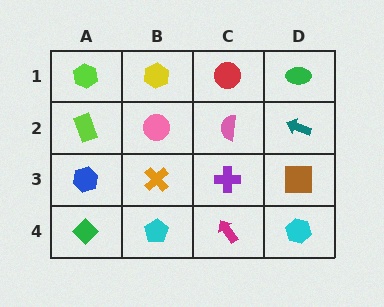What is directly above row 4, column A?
A blue hexagon.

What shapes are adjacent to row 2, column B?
A yellow hexagon (row 1, column B), an orange cross (row 3, column B), a lime rectangle (row 2, column A), a pink semicircle (row 2, column C).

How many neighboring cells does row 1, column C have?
3.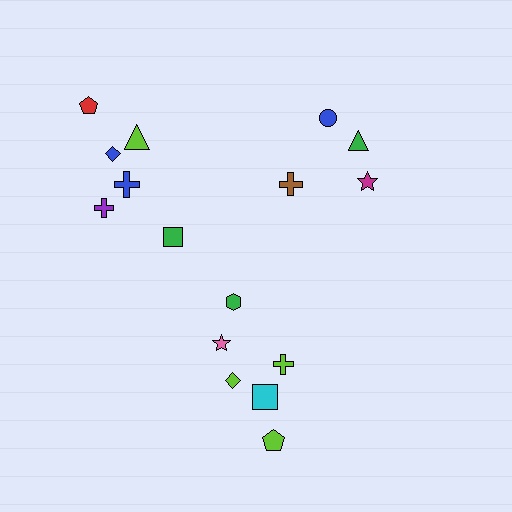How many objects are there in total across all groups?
There are 16 objects.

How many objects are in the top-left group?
There are 6 objects.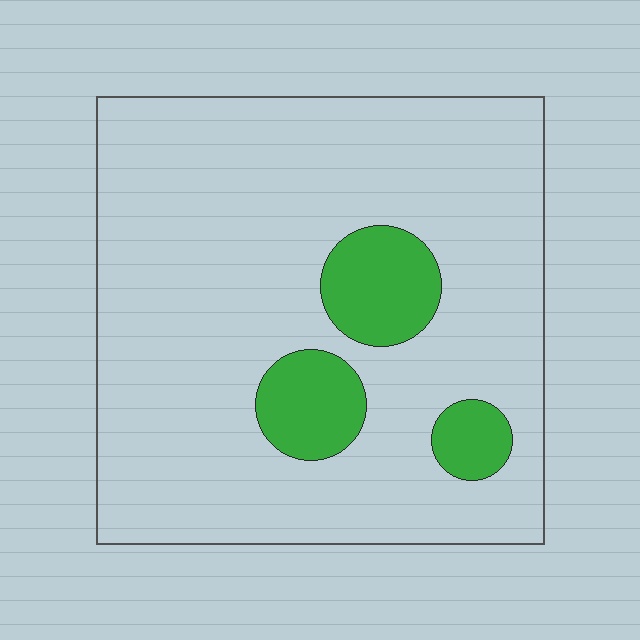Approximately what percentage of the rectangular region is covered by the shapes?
Approximately 15%.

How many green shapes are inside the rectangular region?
3.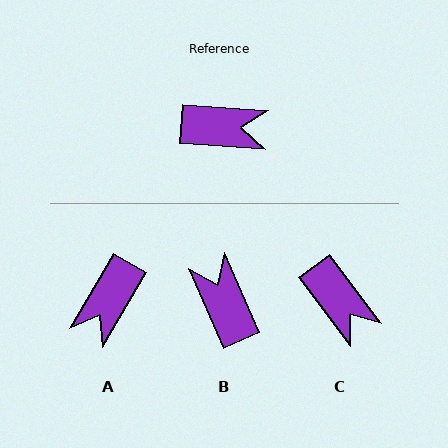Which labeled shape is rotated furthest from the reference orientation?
B, about 118 degrees away.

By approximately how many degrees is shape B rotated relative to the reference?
Approximately 118 degrees counter-clockwise.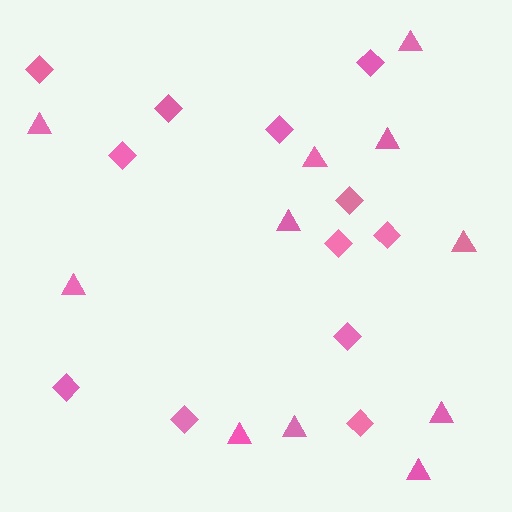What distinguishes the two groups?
There are 2 groups: one group of triangles (11) and one group of diamonds (12).